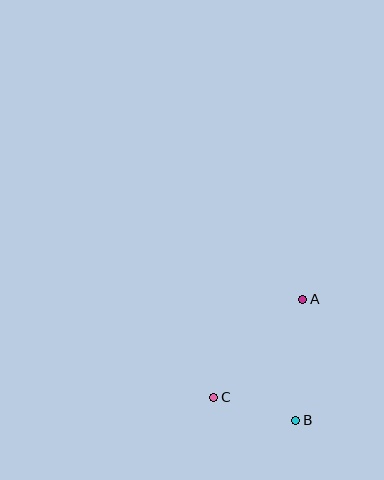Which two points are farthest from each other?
Points A and C are farthest from each other.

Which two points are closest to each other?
Points B and C are closest to each other.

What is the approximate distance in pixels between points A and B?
The distance between A and B is approximately 121 pixels.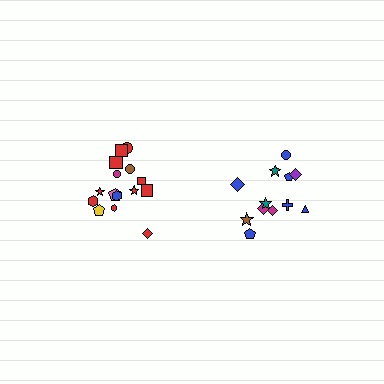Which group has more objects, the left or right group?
The left group.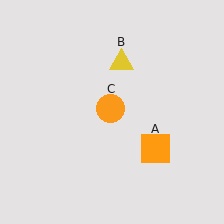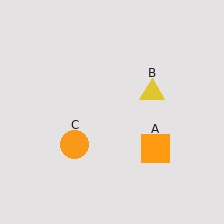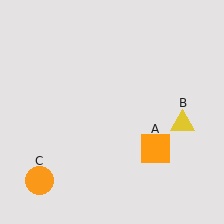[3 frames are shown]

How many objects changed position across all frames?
2 objects changed position: yellow triangle (object B), orange circle (object C).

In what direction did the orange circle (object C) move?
The orange circle (object C) moved down and to the left.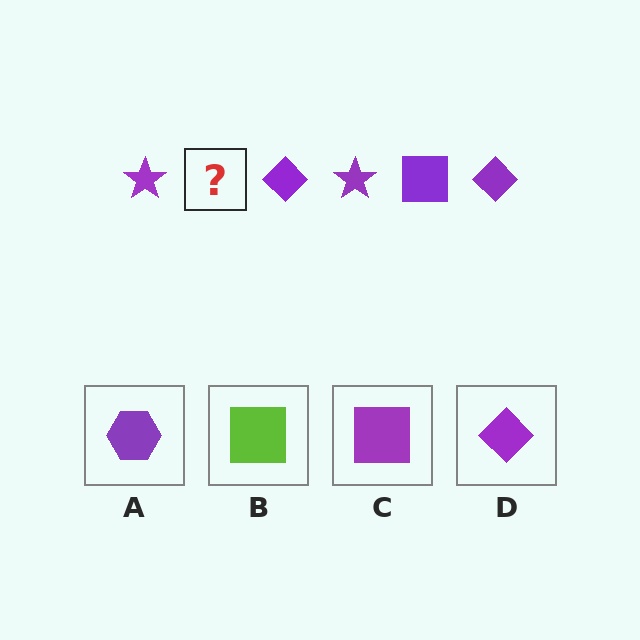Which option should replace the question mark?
Option C.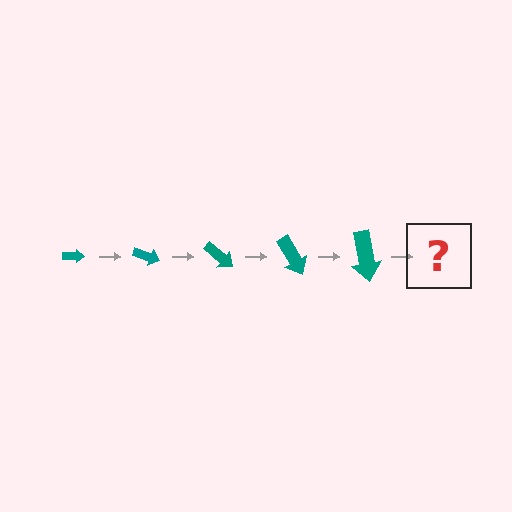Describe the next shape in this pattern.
It should be an arrow, larger than the previous one and rotated 100 degrees from the start.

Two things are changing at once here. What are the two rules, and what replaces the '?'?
The two rules are that the arrow grows larger each step and it rotates 20 degrees each step. The '?' should be an arrow, larger than the previous one and rotated 100 degrees from the start.